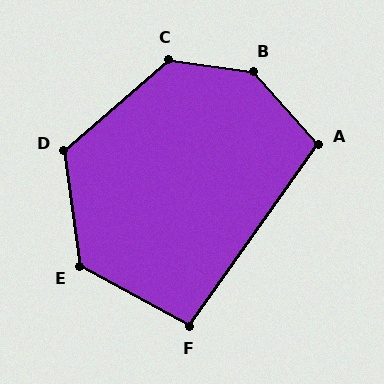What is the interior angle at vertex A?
Approximately 103 degrees (obtuse).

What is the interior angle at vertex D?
Approximately 123 degrees (obtuse).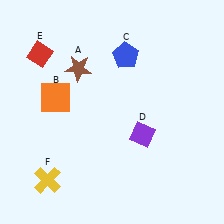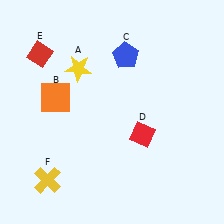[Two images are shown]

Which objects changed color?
A changed from brown to yellow. D changed from purple to red.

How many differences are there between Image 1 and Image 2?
There are 2 differences between the two images.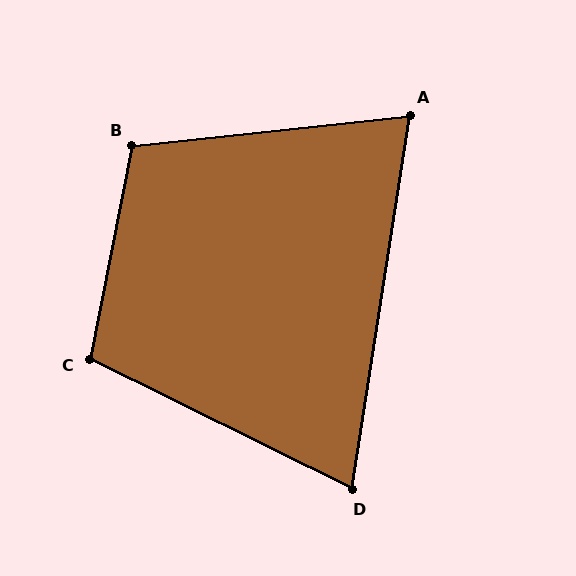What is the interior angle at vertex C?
Approximately 105 degrees (obtuse).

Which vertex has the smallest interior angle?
D, at approximately 72 degrees.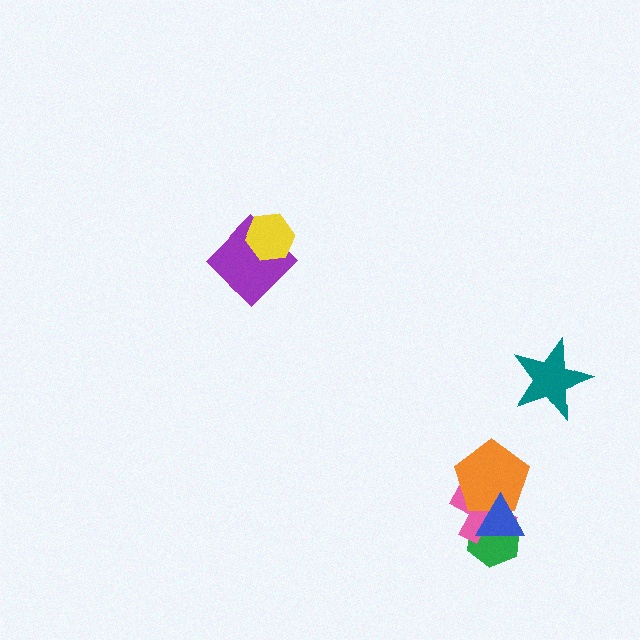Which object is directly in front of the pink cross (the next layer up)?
The orange pentagon is directly in front of the pink cross.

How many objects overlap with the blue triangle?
3 objects overlap with the blue triangle.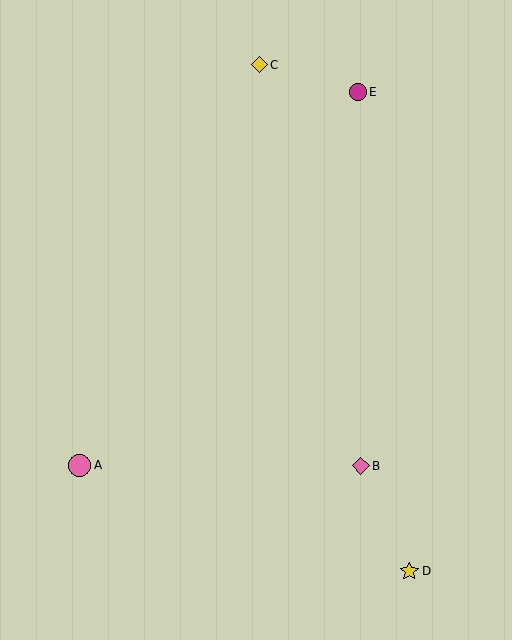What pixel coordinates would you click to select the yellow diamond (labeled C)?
Click at (259, 65) to select the yellow diamond C.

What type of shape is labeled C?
Shape C is a yellow diamond.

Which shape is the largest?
The pink circle (labeled A) is the largest.